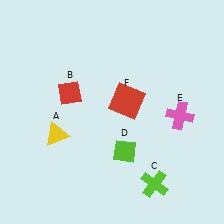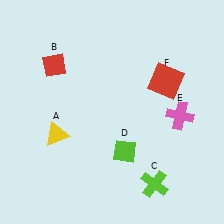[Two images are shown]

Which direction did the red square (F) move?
The red square (F) moved right.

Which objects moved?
The objects that moved are: the red diamond (B), the red square (F).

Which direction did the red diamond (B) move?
The red diamond (B) moved up.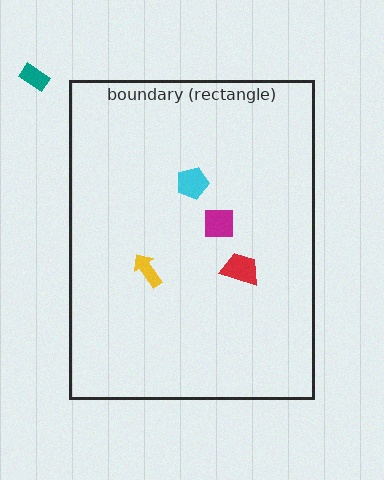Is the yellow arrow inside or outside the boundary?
Inside.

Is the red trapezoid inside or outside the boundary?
Inside.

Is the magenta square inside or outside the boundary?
Inside.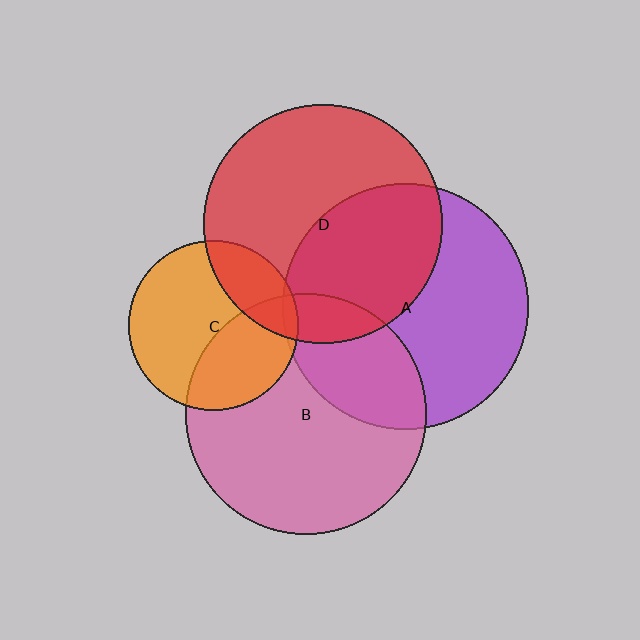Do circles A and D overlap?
Yes.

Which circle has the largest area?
Circle A (purple).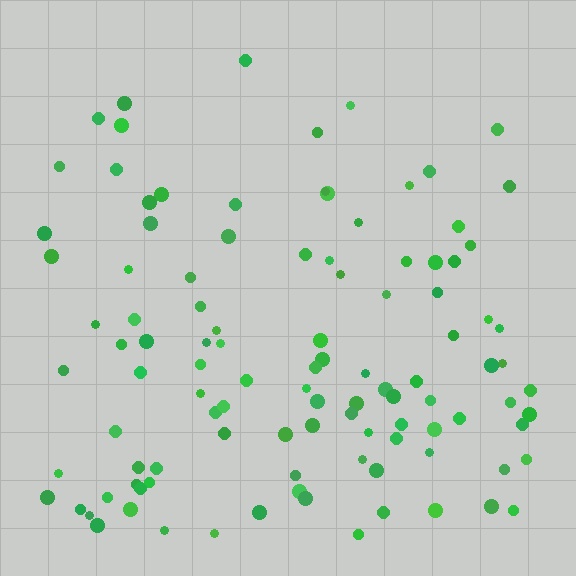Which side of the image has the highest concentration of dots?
The bottom.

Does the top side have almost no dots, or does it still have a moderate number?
Still a moderate number, just noticeably fewer than the bottom.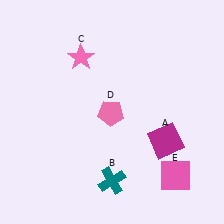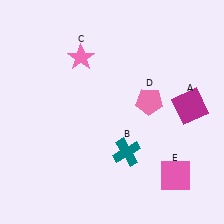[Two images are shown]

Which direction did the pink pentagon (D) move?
The pink pentagon (D) moved right.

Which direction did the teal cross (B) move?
The teal cross (B) moved up.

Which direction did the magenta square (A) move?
The magenta square (A) moved up.